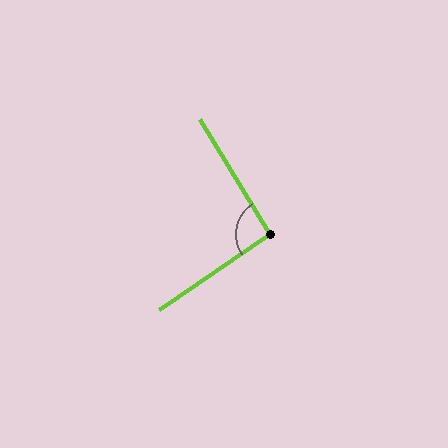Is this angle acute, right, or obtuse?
It is approximately a right angle.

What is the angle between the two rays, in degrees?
Approximately 93 degrees.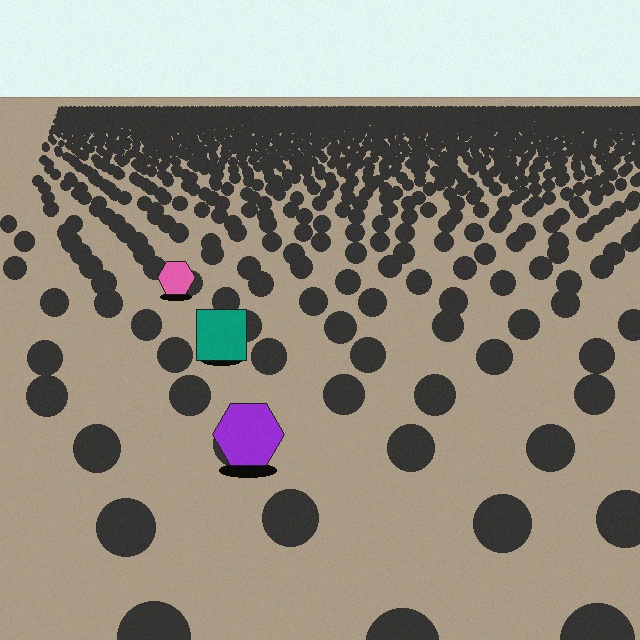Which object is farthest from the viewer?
The pink hexagon is farthest from the viewer. It appears smaller and the ground texture around it is denser.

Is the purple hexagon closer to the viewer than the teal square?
Yes. The purple hexagon is closer — you can tell from the texture gradient: the ground texture is coarser near it.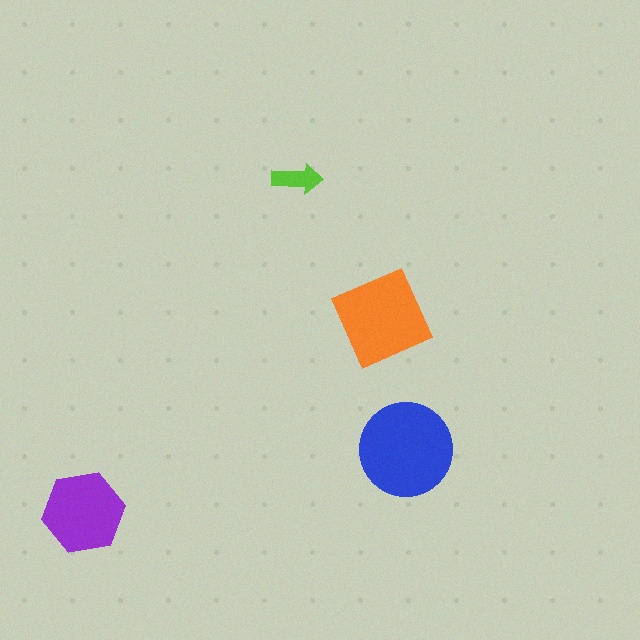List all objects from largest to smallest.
The blue circle, the orange diamond, the purple hexagon, the lime arrow.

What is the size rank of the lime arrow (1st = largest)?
4th.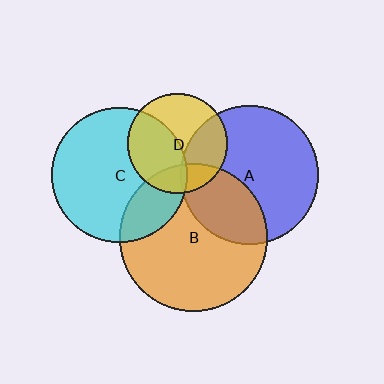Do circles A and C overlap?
Yes.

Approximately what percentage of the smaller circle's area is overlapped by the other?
Approximately 5%.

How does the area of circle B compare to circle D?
Approximately 2.2 times.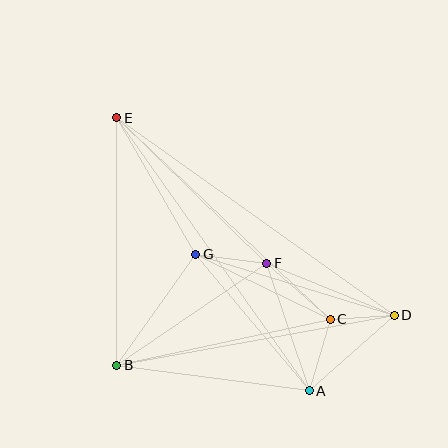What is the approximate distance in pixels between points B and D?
The distance between B and D is approximately 282 pixels.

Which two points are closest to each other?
Points C and D are closest to each other.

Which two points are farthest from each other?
Points D and E are farthest from each other.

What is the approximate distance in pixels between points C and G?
The distance between C and G is approximately 149 pixels.